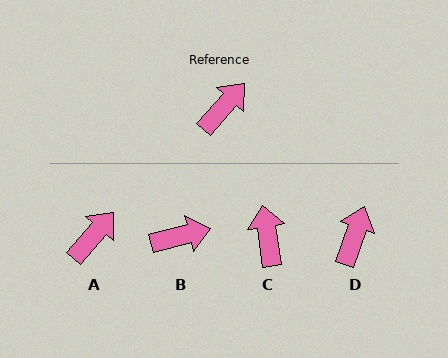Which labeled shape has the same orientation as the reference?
A.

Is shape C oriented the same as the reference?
No, it is off by about 50 degrees.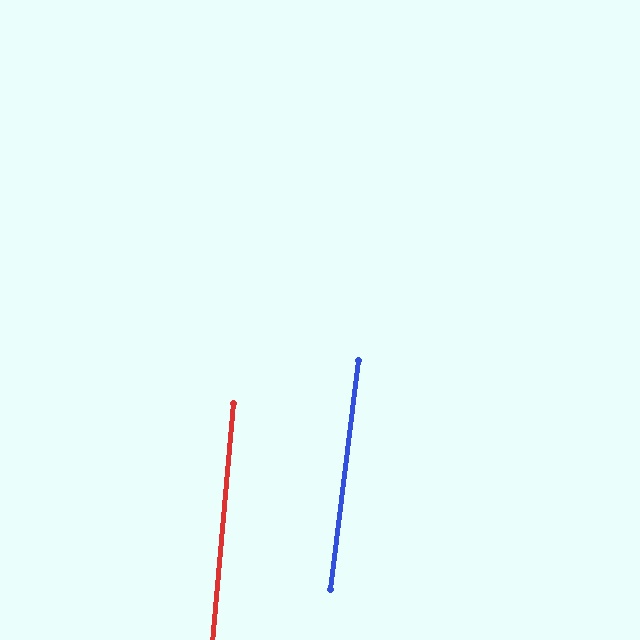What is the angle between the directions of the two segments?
Approximately 2 degrees.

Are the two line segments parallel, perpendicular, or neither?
Parallel — their directions differ by only 1.8°.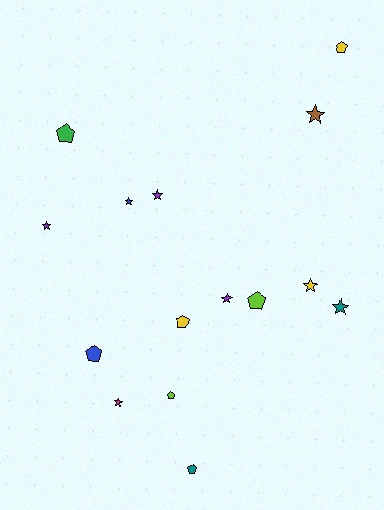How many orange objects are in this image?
There are no orange objects.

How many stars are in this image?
There are 8 stars.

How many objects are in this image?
There are 15 objects.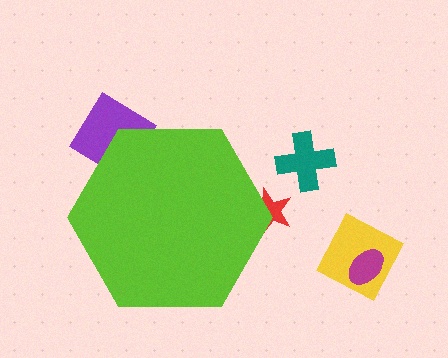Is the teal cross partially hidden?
No, the teal cross is fully visible.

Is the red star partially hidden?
Yes, the red star is partially hidden behind the lime hexagon.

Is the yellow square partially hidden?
No, the yellow square is fully visible.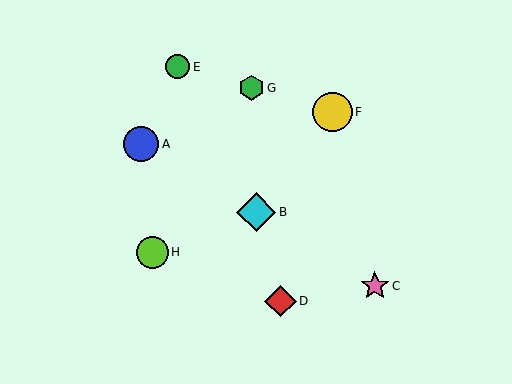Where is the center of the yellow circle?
The center of the yellow circle is at (333, 112).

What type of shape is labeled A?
Shape A is a blue circle.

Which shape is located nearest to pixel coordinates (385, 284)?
The pink star (labeled C) at (375, 286) is nearest to that location.